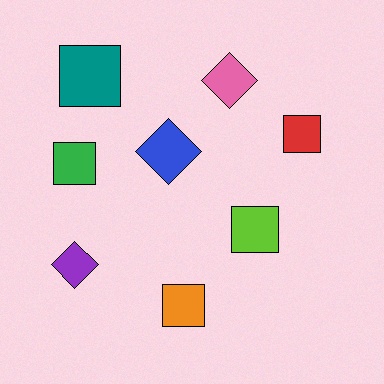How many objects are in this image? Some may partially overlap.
There are 8 objects.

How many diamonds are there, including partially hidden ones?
There are 3 diamonds.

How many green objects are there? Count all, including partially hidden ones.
There is 1 green object.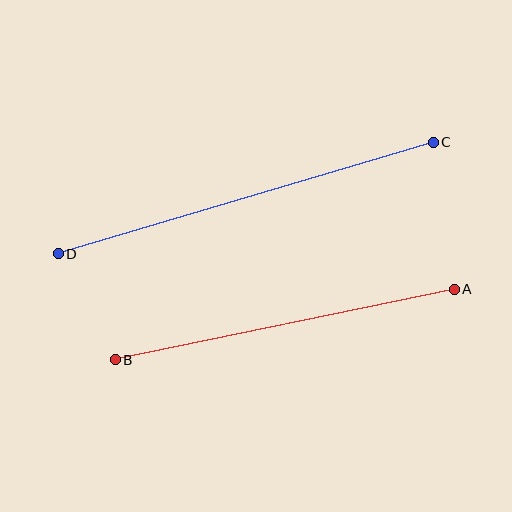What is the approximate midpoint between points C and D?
The midpoint is at approximately (246, 198) pixels.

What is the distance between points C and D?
The distance is approximately 391 pixels.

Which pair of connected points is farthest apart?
Points C and D are farthest apart.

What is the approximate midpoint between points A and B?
The midpoint is at approximately (285, 324) pixels.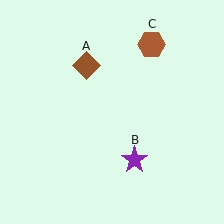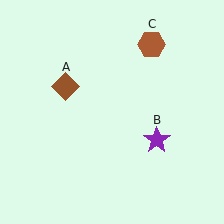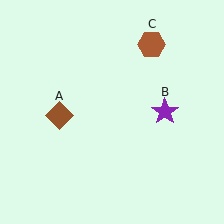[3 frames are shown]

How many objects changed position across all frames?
2 objects changed position: brown diamond (object A), purple star (object B).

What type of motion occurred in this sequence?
The brown diamond (object A), purple star (object B) rotated counterclockwise around the center of the scene.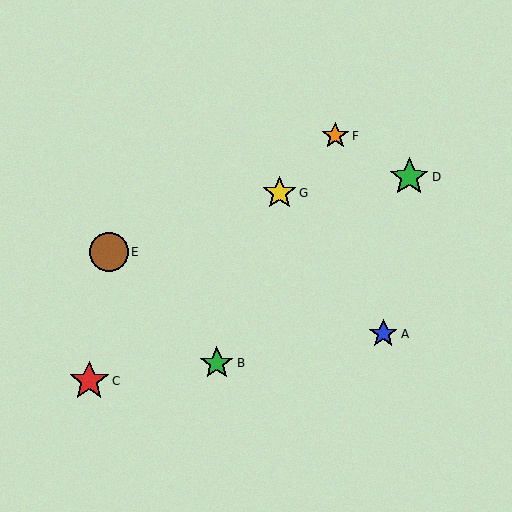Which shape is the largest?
The red star (labeled C) is the largest.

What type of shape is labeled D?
Shape D is a green star.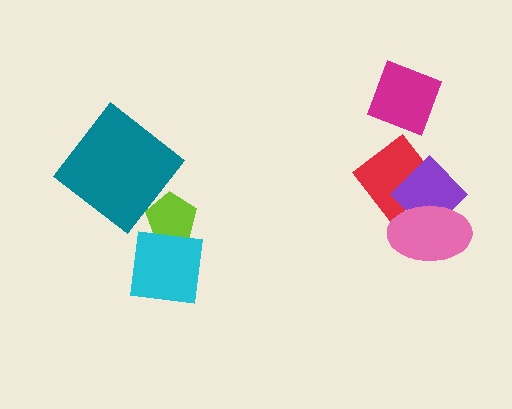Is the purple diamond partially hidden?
Yes, it is partially covered by another shape.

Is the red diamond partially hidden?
Yes, it is partially covered by another shape.